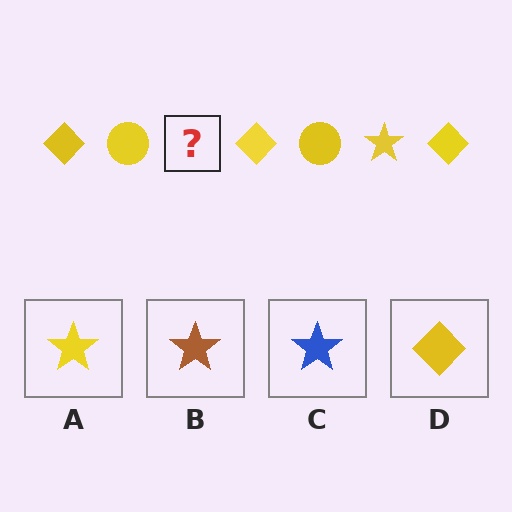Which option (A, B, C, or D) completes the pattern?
A.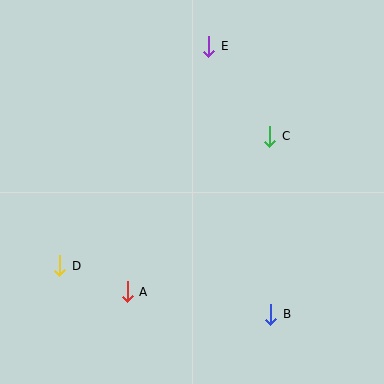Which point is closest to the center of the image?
Point C at (270, 136) is closest to the center.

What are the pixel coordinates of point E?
Point E is at (209, 46).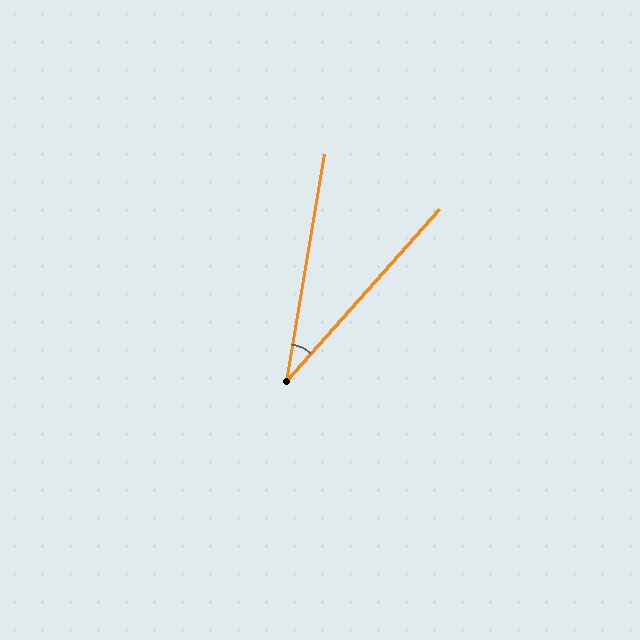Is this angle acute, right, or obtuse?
It is acute.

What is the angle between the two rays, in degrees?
Approximately 32 degrees.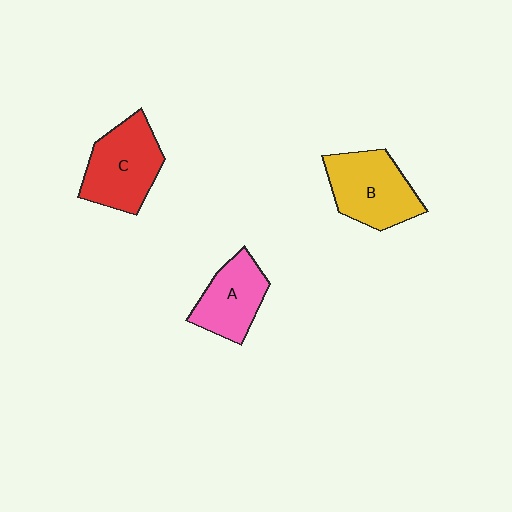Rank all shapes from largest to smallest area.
From largest to smallest: B (yellow), C (red), A (pink).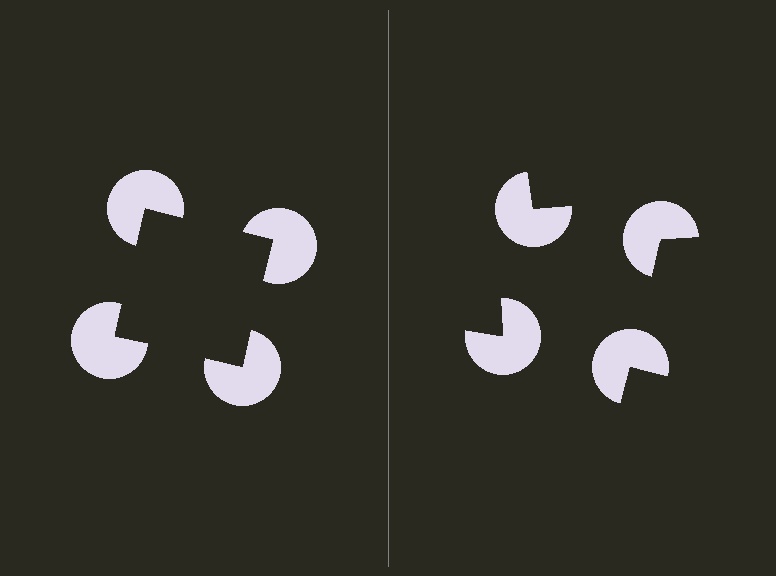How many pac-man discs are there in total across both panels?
8 — 4 on each side.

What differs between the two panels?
The pac-man discs are positioned identically on both sides; only the wedge orientations differ. On the left they align to a square; on the right they are misaligned.